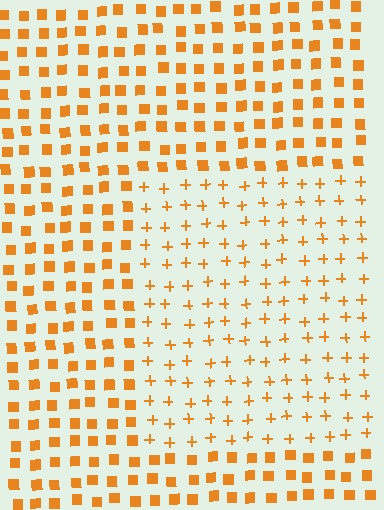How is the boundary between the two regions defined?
The boundary is defined by a change in element shape: plus signs inside vs. squares outside. All elements share the same color and spacing.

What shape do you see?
I see a rectangle.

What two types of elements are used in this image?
The image uses plus signs inside the rectangle region and squares outside it.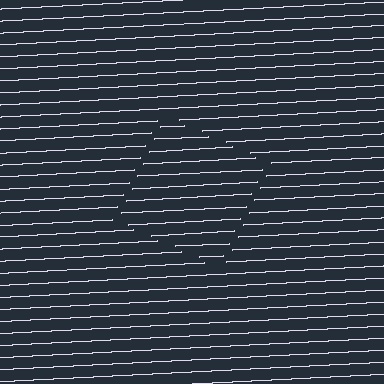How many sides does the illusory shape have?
4 sides — the line-ends trace a square.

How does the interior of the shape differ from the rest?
The interior of the shape contains the same grating, shifted by half a period — the contour is defined by the phase discontinuity where line-ends from the inner and outer gratings abut.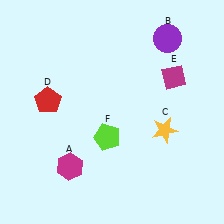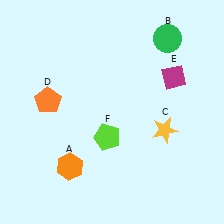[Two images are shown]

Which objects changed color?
A changed from magenta to orange. B changed from purple to green. D changed from red to orange.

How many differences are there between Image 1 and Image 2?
There are 3 differences between the two images.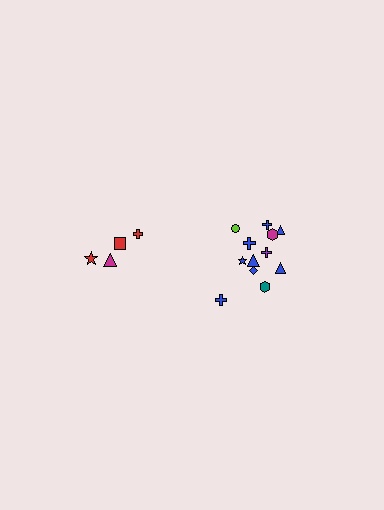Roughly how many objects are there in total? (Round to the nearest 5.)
Roughly 15 objects in total.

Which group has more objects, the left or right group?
The right group.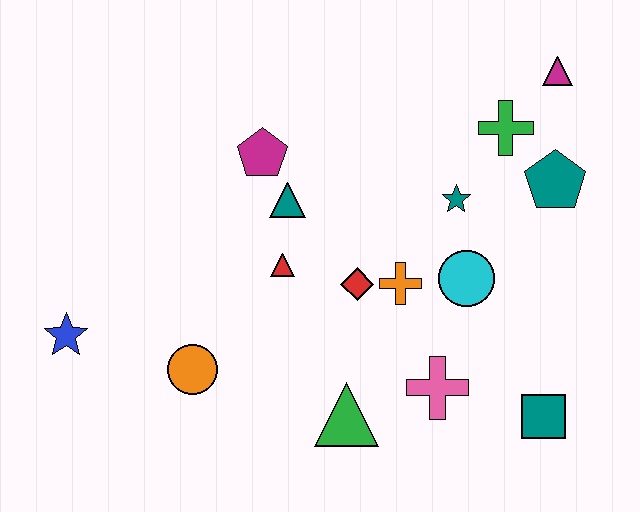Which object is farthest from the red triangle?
The magenta triangle is farthest from the red triangle.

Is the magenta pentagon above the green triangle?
Yes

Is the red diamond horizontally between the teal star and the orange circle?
Yes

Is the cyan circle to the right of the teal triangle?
Yes